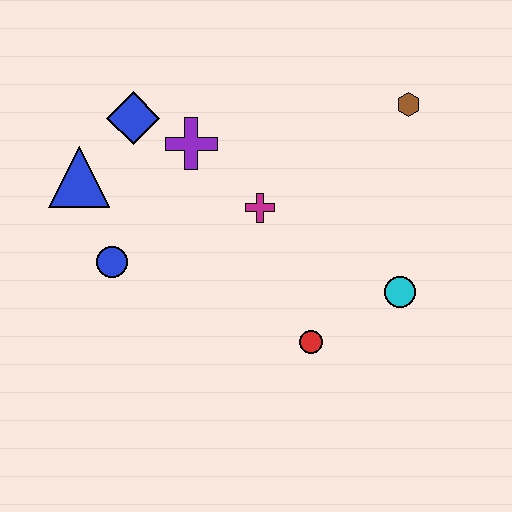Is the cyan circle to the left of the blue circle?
No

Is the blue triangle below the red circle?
No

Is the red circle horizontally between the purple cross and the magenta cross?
No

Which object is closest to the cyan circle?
The red circle is closest to the cyan circle.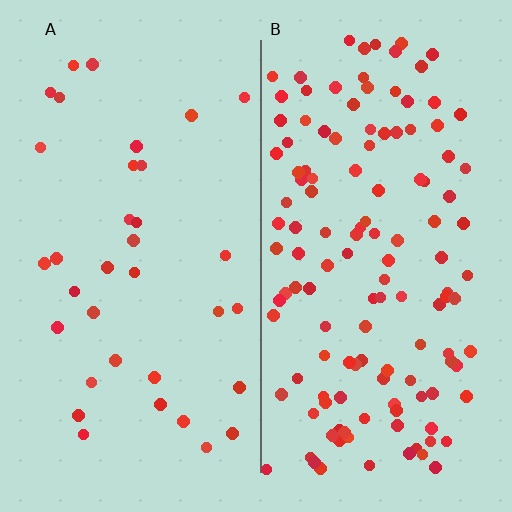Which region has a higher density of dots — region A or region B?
B (the right).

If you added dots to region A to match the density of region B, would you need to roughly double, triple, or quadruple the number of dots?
Approximately quadruple.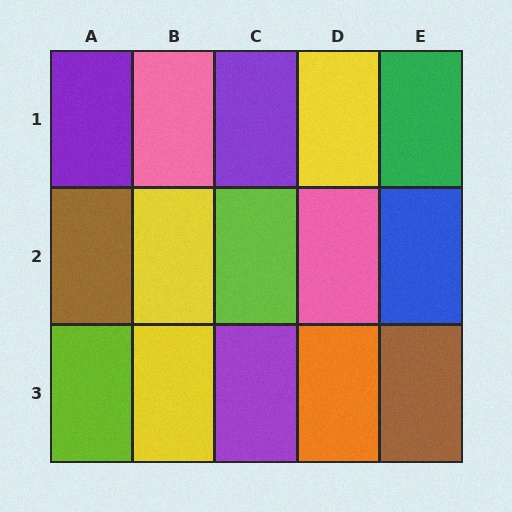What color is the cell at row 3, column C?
Purple.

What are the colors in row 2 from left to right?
Brown, yellow, lime, pink, blue.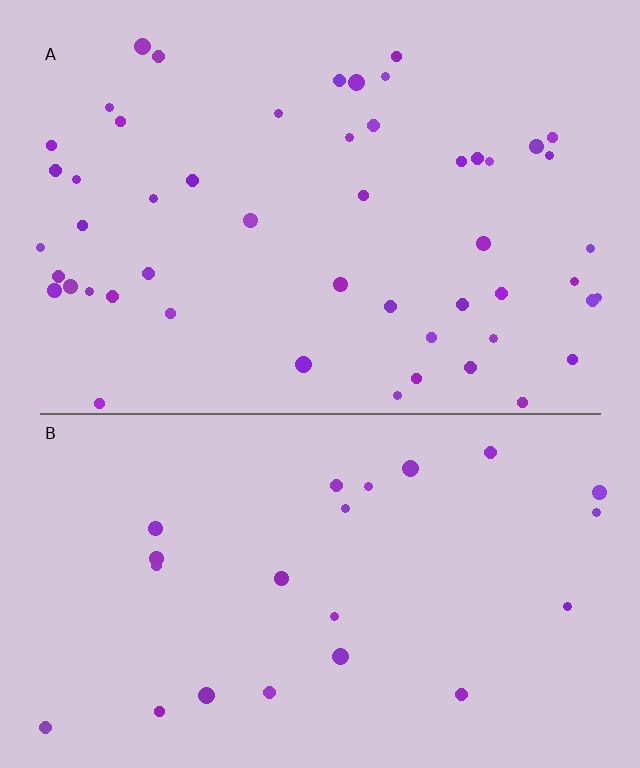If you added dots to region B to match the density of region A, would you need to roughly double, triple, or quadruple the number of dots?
Approximately double.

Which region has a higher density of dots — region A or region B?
A (the top).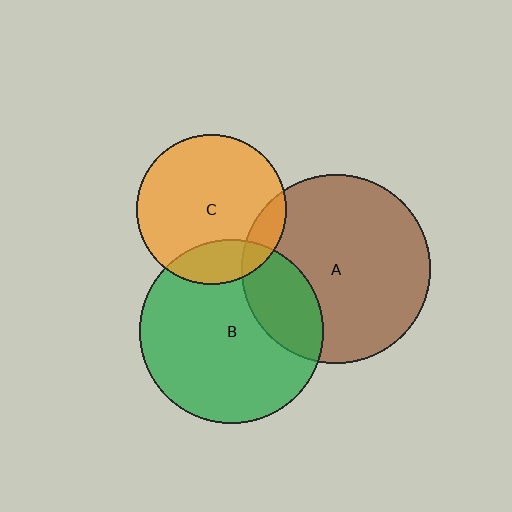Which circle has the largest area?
Circle A (brown).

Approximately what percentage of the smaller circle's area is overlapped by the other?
Approximately 10%.